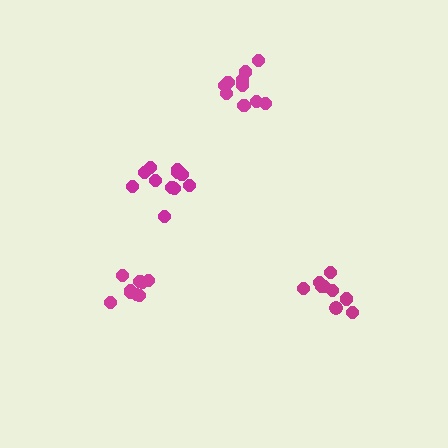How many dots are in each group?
Group 1: 9 dots, Group 2: 10 dots, Group 3: 11 dots, Group 4: 9 dots (39 total).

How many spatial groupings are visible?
There are 4 spatial groupings.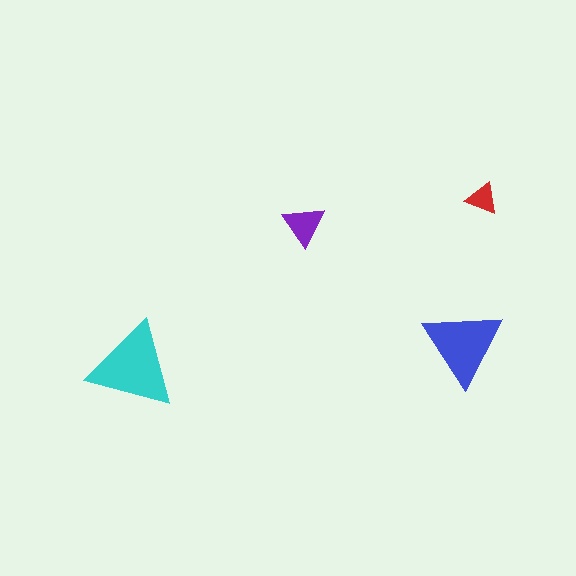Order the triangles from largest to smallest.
the cyan one, the blue one, the purple one, the red one.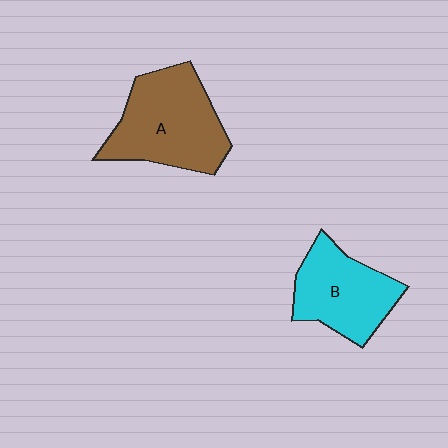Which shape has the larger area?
Shape A (brown).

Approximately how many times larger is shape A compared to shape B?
Approximately 1.3 times.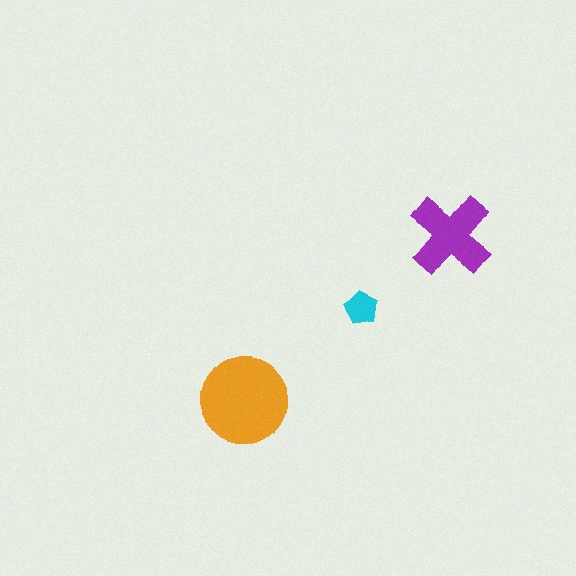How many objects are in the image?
There are 3 objects in the image.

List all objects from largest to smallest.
The orange circle, the purple cross, the cyan pentagon.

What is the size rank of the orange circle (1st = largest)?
1st.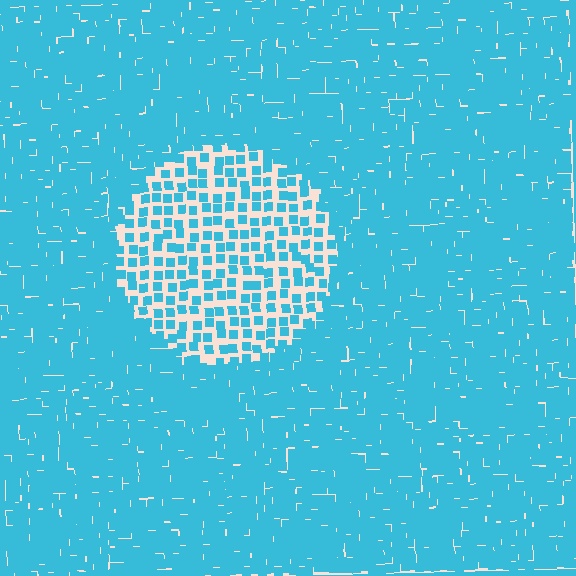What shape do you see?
I see a circle.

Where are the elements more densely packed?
The elements are more densely packed outside the circle boundary.